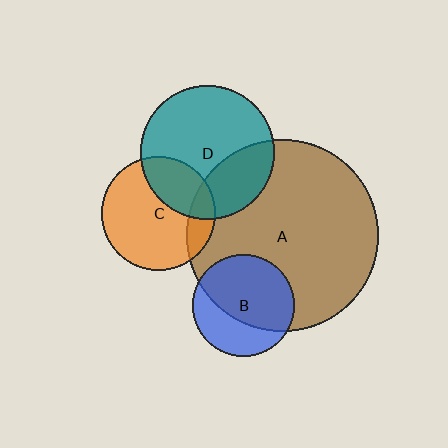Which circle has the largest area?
Circle A (brown).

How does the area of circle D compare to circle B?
Approximately 1.7 times.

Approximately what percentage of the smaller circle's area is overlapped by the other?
Approximately 65%.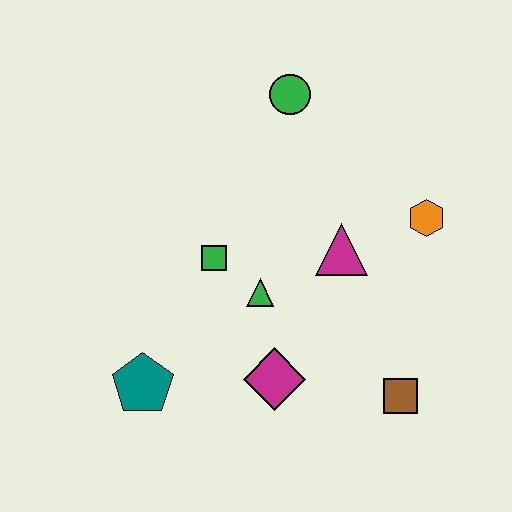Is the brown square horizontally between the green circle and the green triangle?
No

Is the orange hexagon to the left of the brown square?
No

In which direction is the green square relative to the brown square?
The green square is to the left of the brown square.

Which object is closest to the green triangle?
The green square is closest to the green triangle.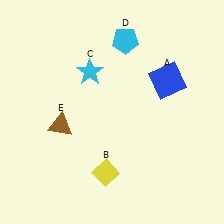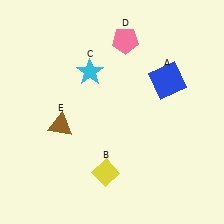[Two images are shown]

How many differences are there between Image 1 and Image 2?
There is 1 difference between the two images.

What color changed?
The pentagon (D) changed from cyan in Image 1 to pink in Image 2.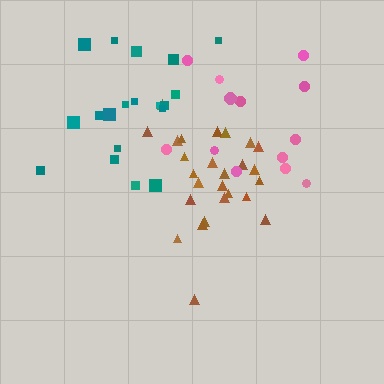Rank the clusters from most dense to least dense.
brown, teal, pink.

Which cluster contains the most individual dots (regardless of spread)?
Brown (26).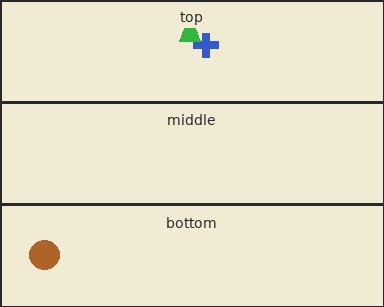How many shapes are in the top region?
2.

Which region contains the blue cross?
The top region.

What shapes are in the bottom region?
The brown circle.